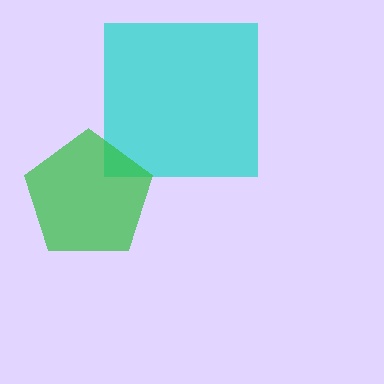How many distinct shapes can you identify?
There are 2 distinct shapes: a cyan square, a green pentagon.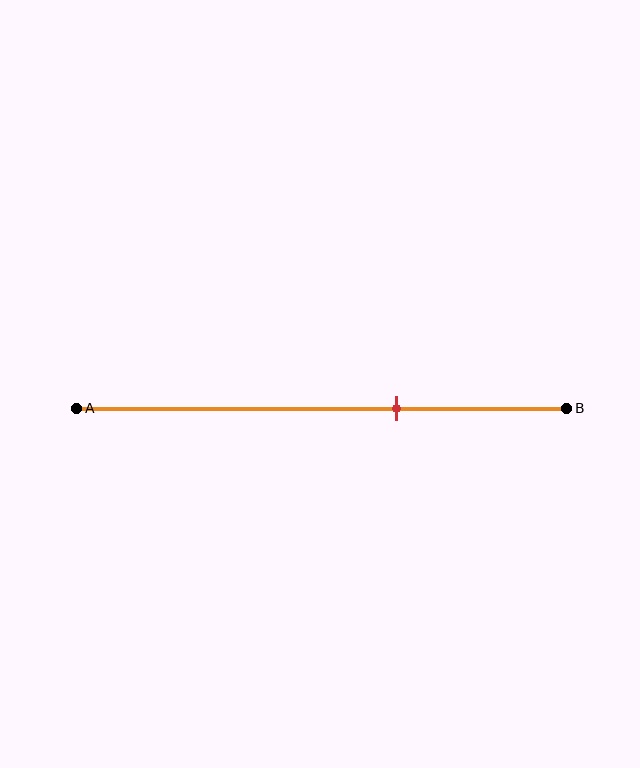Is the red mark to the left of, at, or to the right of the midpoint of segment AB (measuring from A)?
The red mark is to the right of the midpoint of segment AB.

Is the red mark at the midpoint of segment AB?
No, the mark is at about 65% from A, not at the 50% midpoint.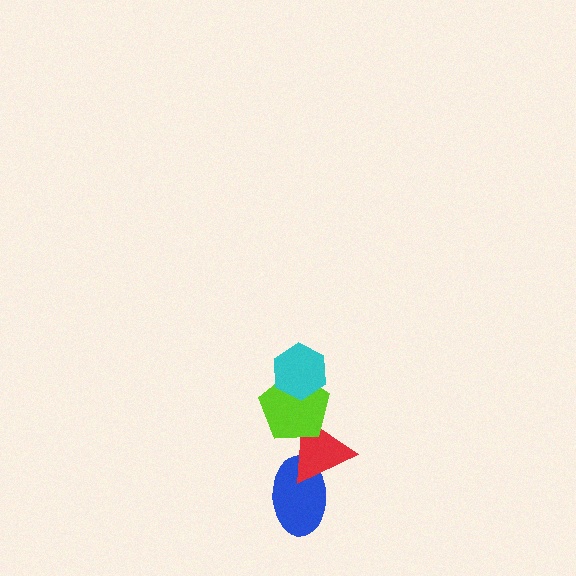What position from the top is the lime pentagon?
The lime pentagon is 2nd from the top.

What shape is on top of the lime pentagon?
The cyan hexagon is on top of the lime pentagon.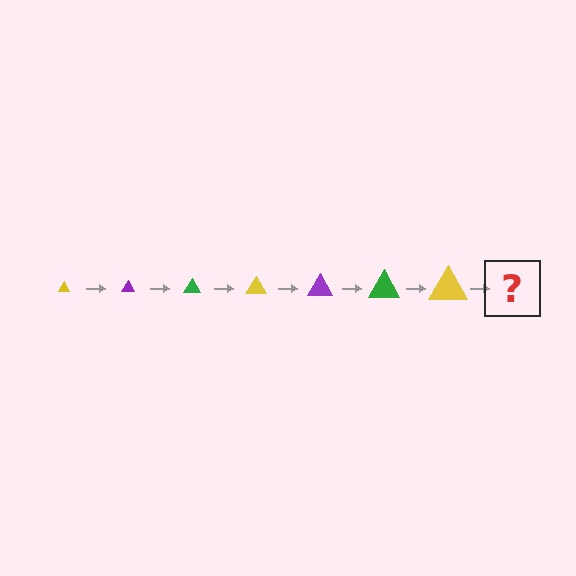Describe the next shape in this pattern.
It should be a purple triangle, larger than the previous one.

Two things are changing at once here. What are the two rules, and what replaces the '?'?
The two rules are that the triangle grows larger each step and the color cycles through yellow, purple, and green. The '?' should be a purple triangle, larger than the previous one.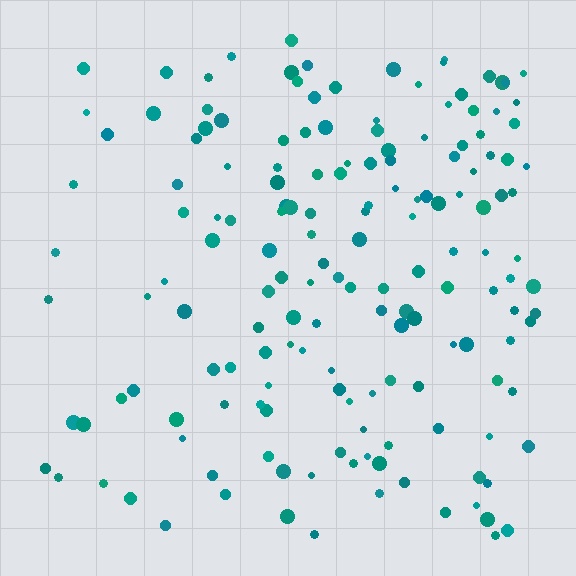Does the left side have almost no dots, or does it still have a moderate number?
Still a moderate number, just noticeably fewer than the right.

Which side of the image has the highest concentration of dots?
The right.